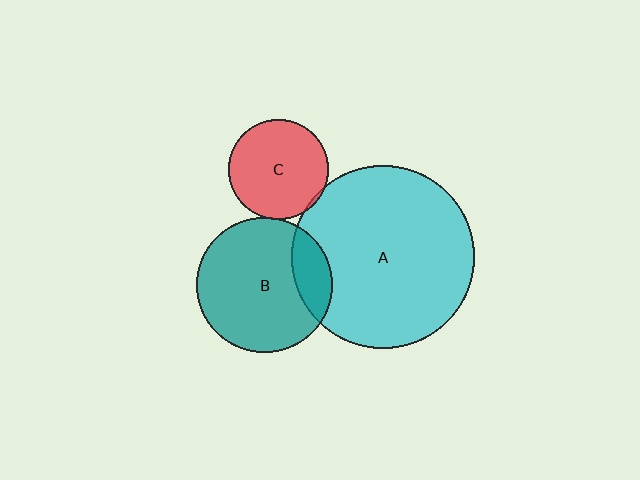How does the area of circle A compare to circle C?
Approximately 3.3 times.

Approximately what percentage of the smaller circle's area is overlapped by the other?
Approximately 5%.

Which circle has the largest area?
Circle A (cyan).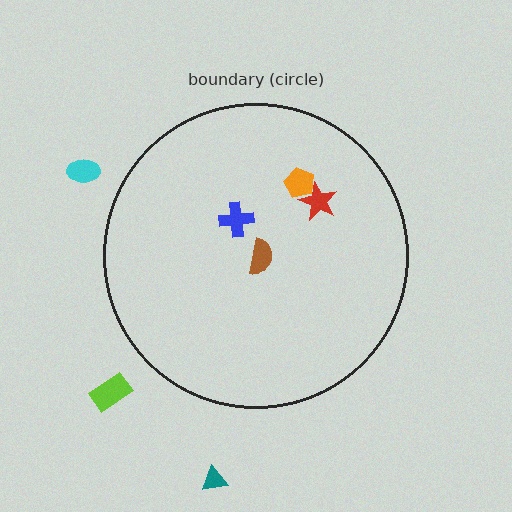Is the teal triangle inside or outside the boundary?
Outside.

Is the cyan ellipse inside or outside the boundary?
Outside.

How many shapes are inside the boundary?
4 inside, 3 outside.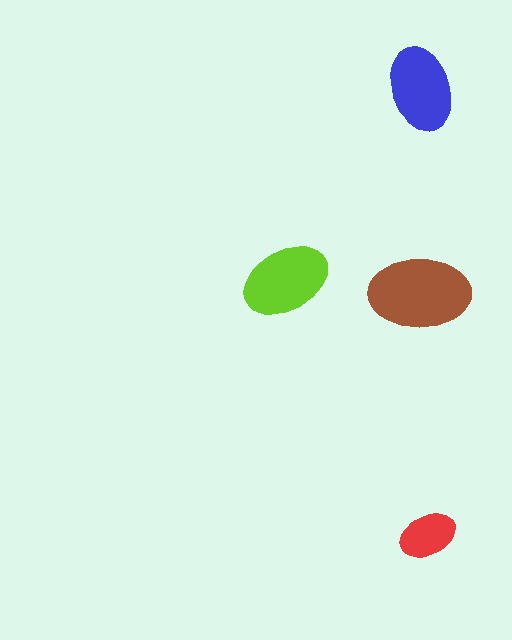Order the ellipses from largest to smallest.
the brown one, the lime one, the blue one, the red one.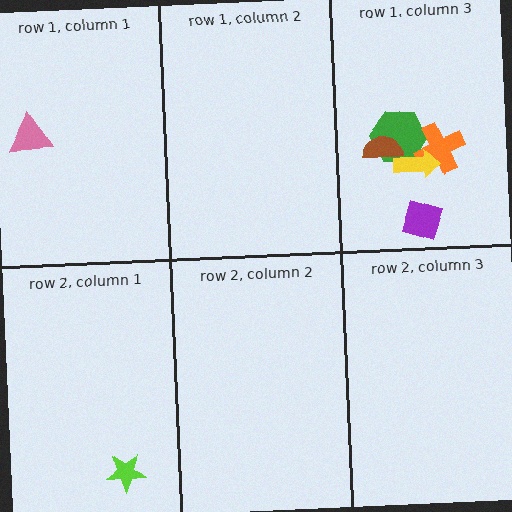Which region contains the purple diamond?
The row 1, column 3 region.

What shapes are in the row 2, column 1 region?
The lime star.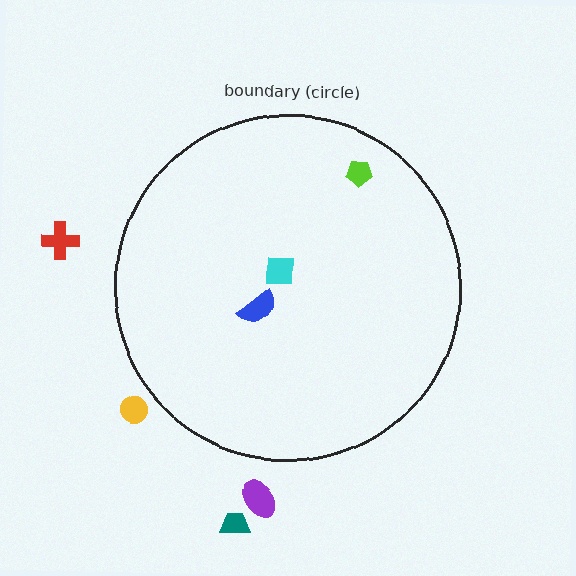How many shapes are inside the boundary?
3 inside, 4 outside.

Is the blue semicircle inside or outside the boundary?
Inside.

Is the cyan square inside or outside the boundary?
Inside.